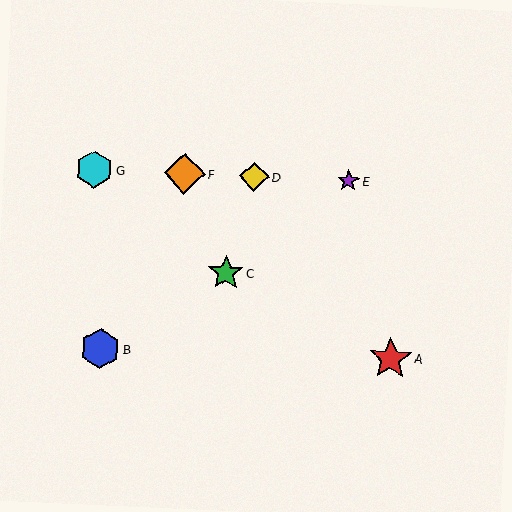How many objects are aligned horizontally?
4 objects (D, E, F, G) are aligned horizontally.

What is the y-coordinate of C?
Object C is at y≈273.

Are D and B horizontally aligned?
No, D is at y≈177 and B is at y≈349.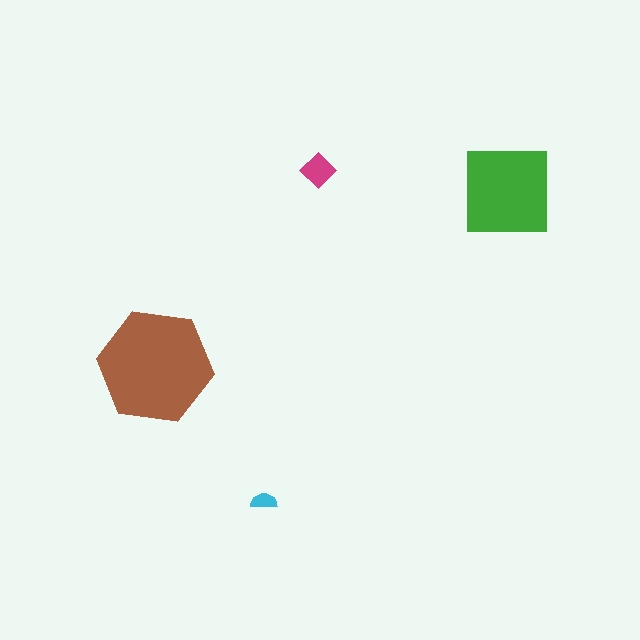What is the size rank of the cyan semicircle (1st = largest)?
4th.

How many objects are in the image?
There are 4 objects in the image.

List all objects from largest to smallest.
The brown hexagon, the green square, the magenta diamond, the cyan semicircle.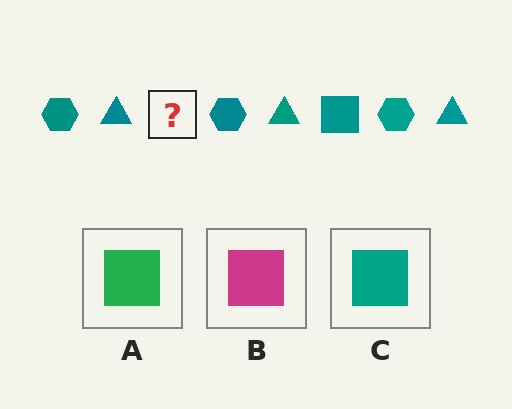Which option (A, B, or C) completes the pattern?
C.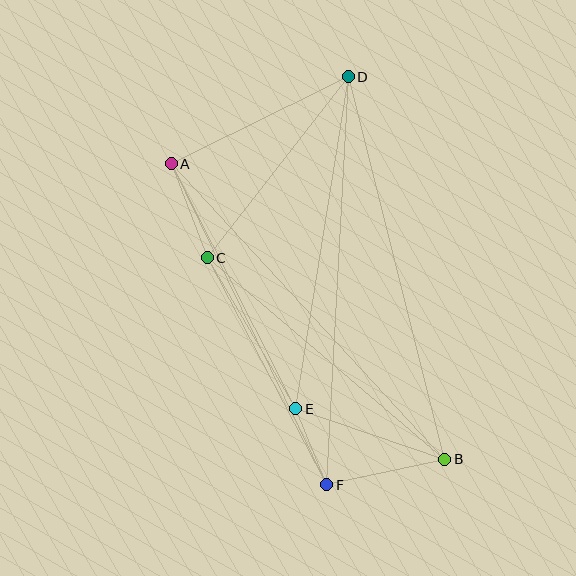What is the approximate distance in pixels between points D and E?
The distance between D and E is approximately 336 pixels.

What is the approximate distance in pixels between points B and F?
The distance between B and F is approximately 121 pixels.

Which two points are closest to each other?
Points E and F are closest to each other.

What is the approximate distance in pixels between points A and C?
The distance between A and C is approximately 101 pixels.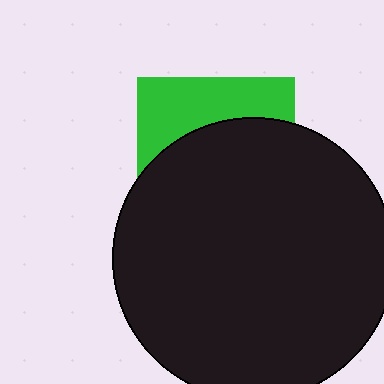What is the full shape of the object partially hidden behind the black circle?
The partially hidden object is a green square.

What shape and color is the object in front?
The object in front is a black circle.